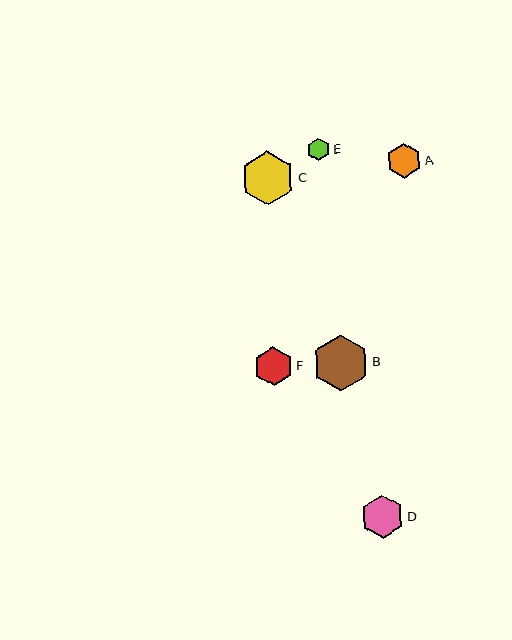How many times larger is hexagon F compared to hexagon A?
Hexagon F is approximately 1.1 times the size of hexagon A.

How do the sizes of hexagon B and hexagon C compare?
Hexagon B and hexagon C are approximately the same size.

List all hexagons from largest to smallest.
From largest to smallest: B, C, D, F, A, E.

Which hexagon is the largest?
Hexagon B is the largest with a size of approximately 56 pixels.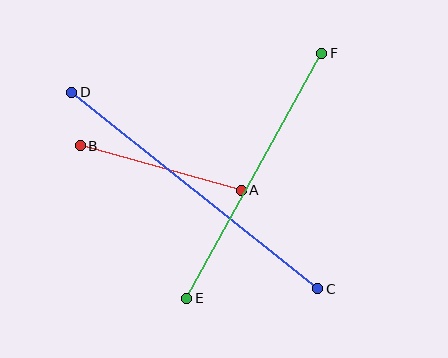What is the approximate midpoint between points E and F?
The midpoint is at approximately (254, 176) pixels.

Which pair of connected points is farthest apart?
Points C and D are farthest apart.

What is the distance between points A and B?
The distance is approximately 167 pixels.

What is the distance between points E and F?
The distance is approximately 280 pixels.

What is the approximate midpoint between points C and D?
The midpoint is at approximately (195, 191) pixels.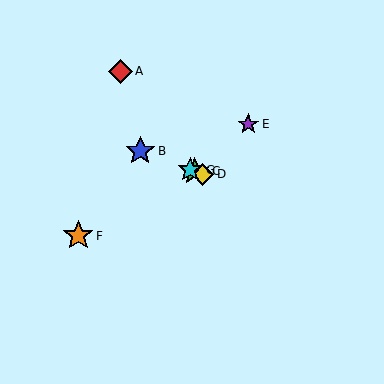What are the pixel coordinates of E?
Object E is at (248, 124).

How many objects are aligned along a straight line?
4 objects (B, C, D, G) are aligned along a straight line.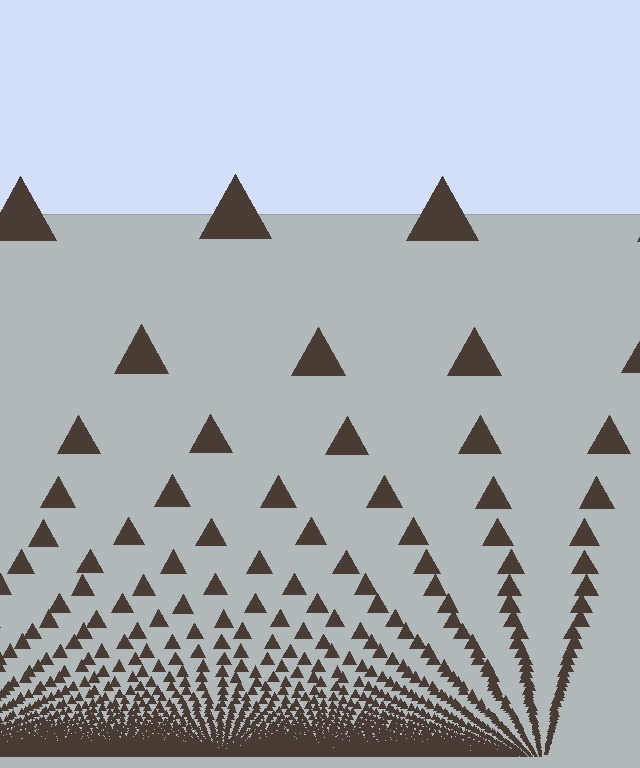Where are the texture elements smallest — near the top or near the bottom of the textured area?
Near the bottom.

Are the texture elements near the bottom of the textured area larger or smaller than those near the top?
Smaller. The gradient is inverted — elements near the bottom are smaller and denser.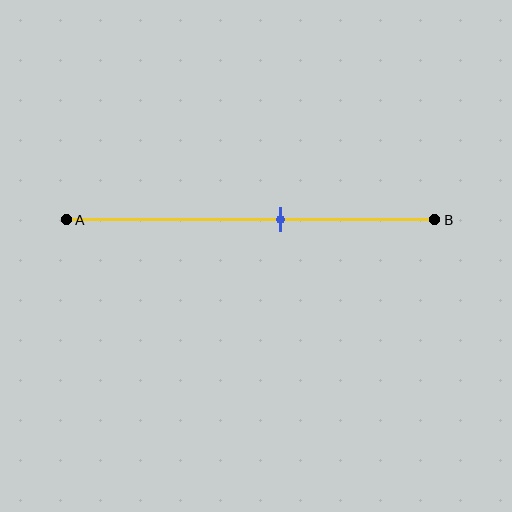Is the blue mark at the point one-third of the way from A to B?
No, the mark is at about 60% from A, not at the 33% one-third point.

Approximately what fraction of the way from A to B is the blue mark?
The blue mark is approximately 60% of the way from A to B.